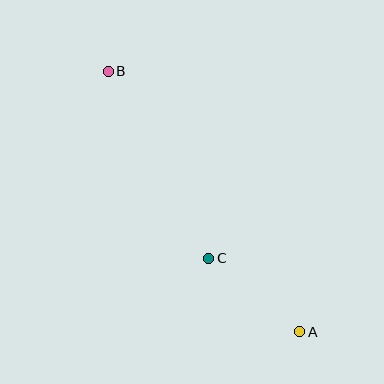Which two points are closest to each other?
Points A and C are closest to each other.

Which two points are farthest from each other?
Points A and B are farthest from each other.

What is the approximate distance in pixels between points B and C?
The distance between B and C is approximately 212 pixels.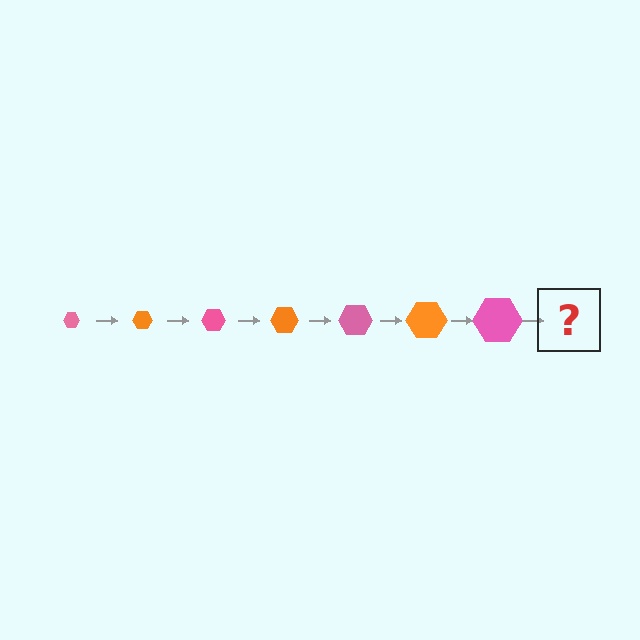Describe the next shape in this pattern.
It should be an orange hexagon, larger than the previous one.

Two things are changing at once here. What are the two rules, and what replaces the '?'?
The two rules are that the hexagon grows larger each step and the color cycles through pink and orange. The '?' should be an orange hexagon, larger than the previous one.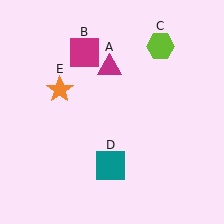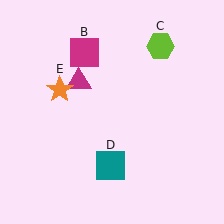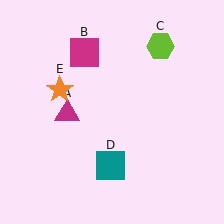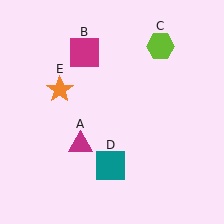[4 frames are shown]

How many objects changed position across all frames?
1 object changed position: magenta triangle (object A).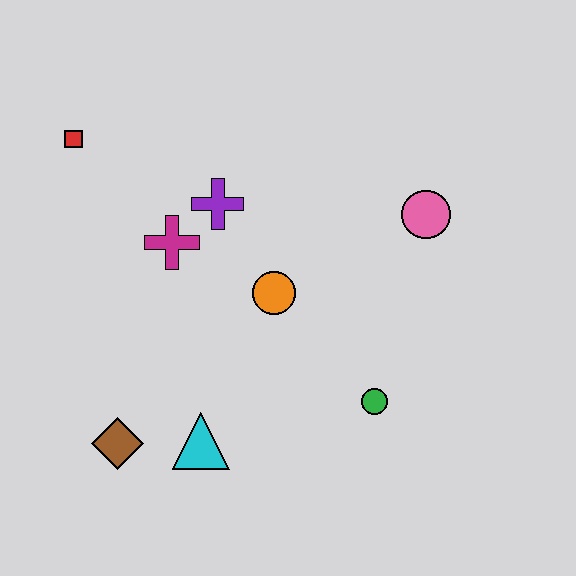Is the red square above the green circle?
Yes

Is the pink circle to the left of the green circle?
No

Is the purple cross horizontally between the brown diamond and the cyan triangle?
No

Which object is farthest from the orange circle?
The red square is farthest from the orange circle.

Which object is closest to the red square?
The magenta cross is closest to the red square.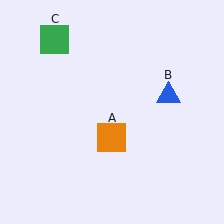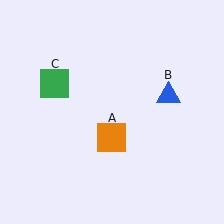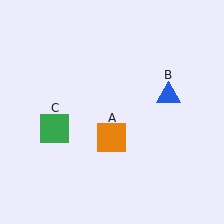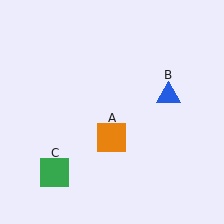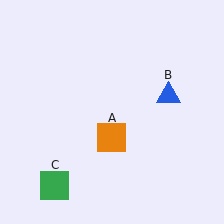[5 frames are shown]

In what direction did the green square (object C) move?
The green square (object C) moved down.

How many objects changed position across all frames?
1 object changed position: green square (object C).